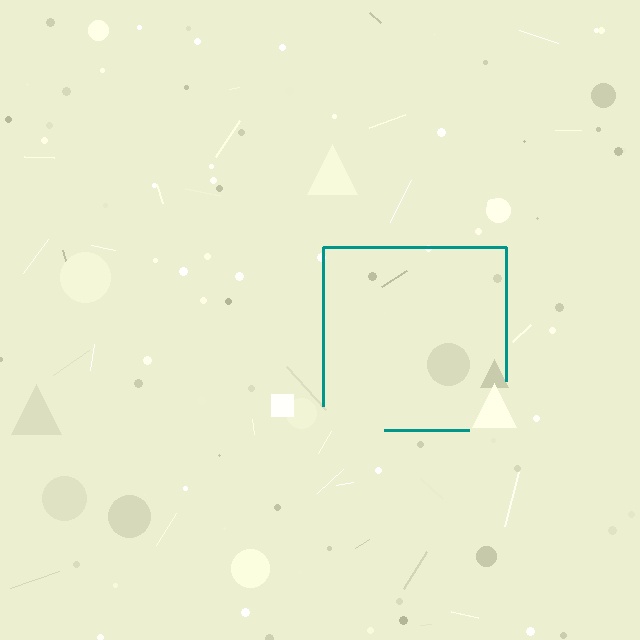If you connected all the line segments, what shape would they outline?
They would outline a square.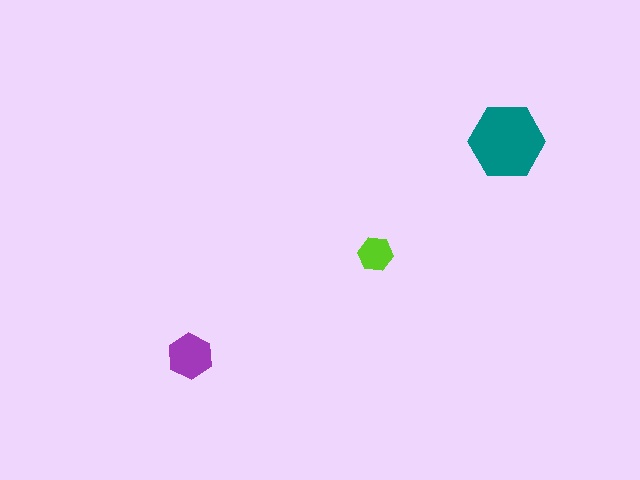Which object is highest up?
The teal hexagon is topmost.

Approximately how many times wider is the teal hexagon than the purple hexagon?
About 1.5 times wider.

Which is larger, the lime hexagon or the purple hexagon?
The purple one.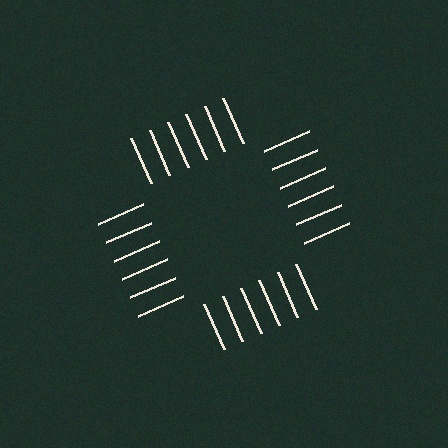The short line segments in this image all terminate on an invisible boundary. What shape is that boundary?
An illusory square — the line segments terminate on its edges but no continuous stroke is drawn.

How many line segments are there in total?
24 — 6 along each of the 4 edges.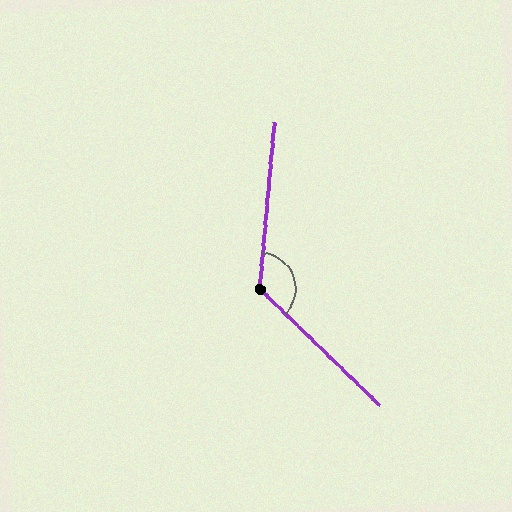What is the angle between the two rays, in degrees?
Approximately 129 degrees.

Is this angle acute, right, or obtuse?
It is obtuse.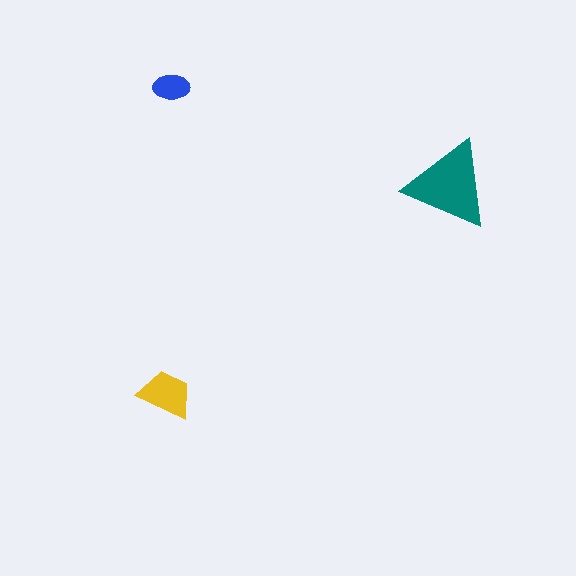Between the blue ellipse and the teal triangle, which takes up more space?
The teal triangle.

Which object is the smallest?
The blue ellipse.